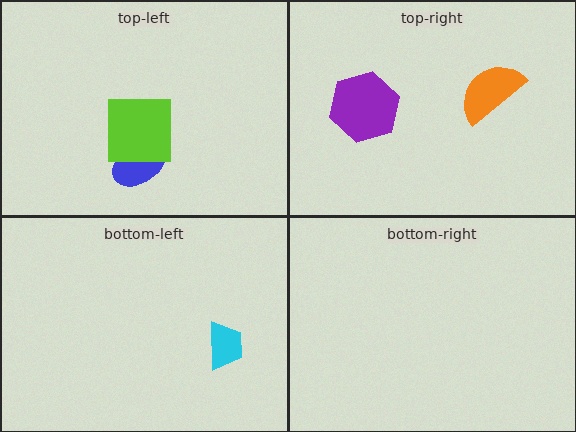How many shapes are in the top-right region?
2.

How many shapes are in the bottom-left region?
1.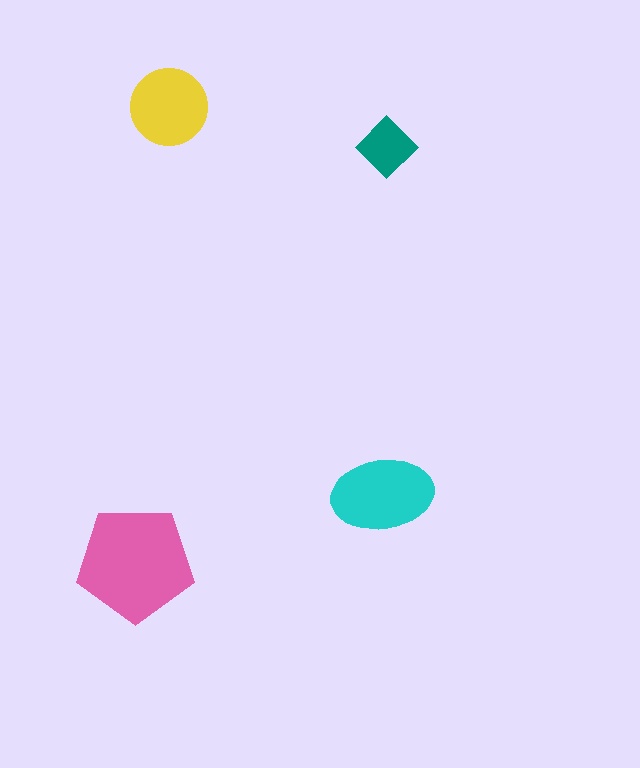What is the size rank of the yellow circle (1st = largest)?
3rd.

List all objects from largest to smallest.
The pink pentagon, the cyan ellipse, the yellow circle, the teal diamond.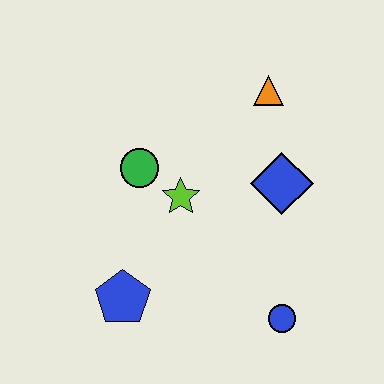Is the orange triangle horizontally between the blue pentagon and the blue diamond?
Yes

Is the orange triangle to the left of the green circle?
No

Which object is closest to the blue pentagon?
The lime star is closest to the blue pentagon.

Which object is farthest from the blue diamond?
The blue pentagon is farthest from the blue diamond.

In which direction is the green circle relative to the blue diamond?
The green circle is to the left of the blue diamond.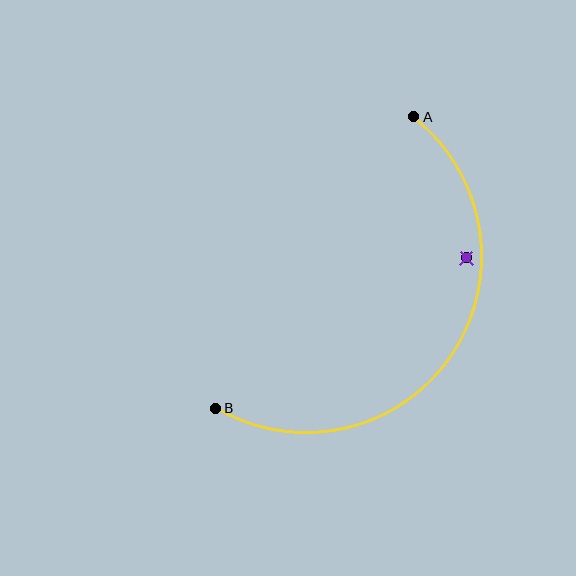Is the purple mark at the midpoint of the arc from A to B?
No — the purple mark does not lie on the arc at all. It sits slightly inside the curve.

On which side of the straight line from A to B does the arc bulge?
The arc bulges below and to the right of the straight line connecting A and B.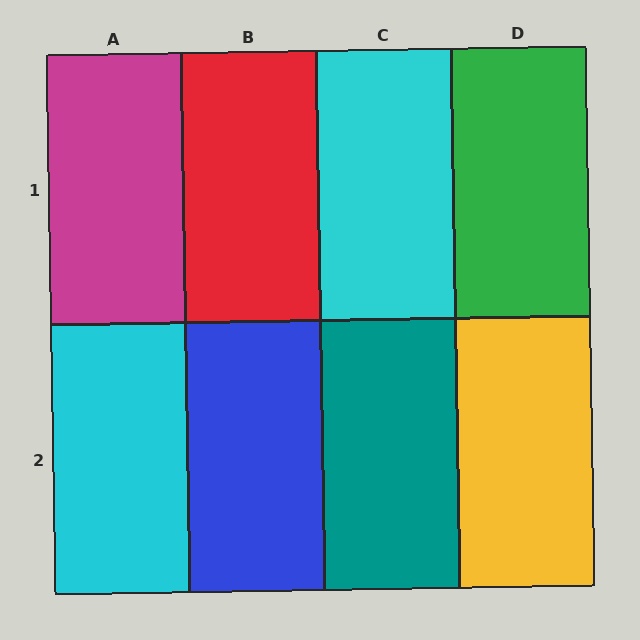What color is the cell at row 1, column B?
Red.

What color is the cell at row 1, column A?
Magenta.